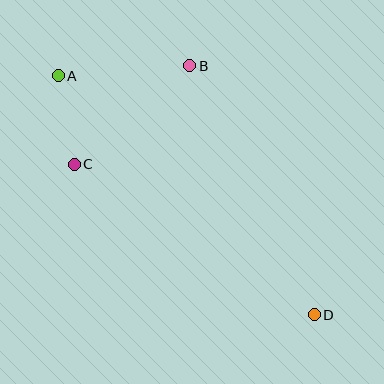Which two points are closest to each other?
Points A and C are closest to each other.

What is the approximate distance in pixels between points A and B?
The distance between A and B is approximately 132 pixels.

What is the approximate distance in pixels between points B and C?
The distance between B and C is approximately 152 pixels.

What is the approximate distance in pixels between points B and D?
The distance between B and D is approximately 279 pixels.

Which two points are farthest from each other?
Points A and D are farthest from each other.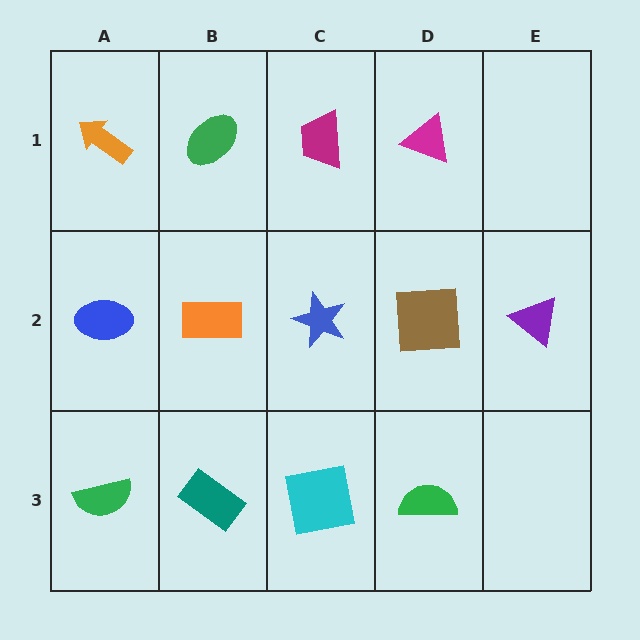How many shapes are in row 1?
4 shapes.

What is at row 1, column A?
An orange arrow.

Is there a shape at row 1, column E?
No, that cell is empty.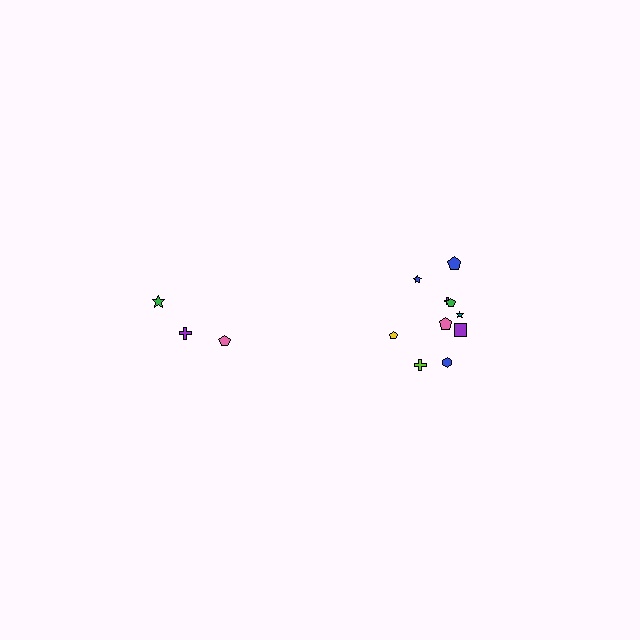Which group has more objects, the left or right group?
The right group.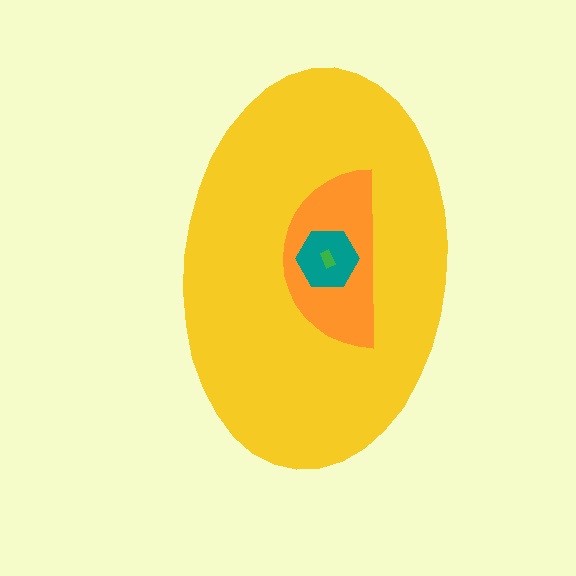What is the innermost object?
The green rectangle.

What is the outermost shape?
The yellow ellipse.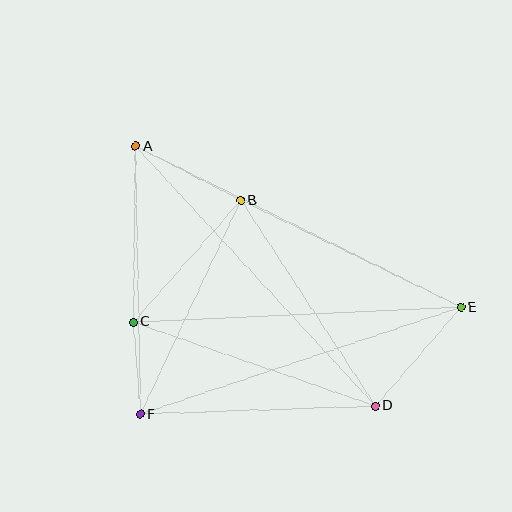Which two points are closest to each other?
Points C and F are closest to each other.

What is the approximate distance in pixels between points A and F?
The distance between A and F is approximately 268 pixels.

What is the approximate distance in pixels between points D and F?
The distance between D and F is approximately 235 pixels.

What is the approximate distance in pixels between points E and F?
The distance between E and F is approximately 338 pixels.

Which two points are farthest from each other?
Points A and E are farthest from each other.